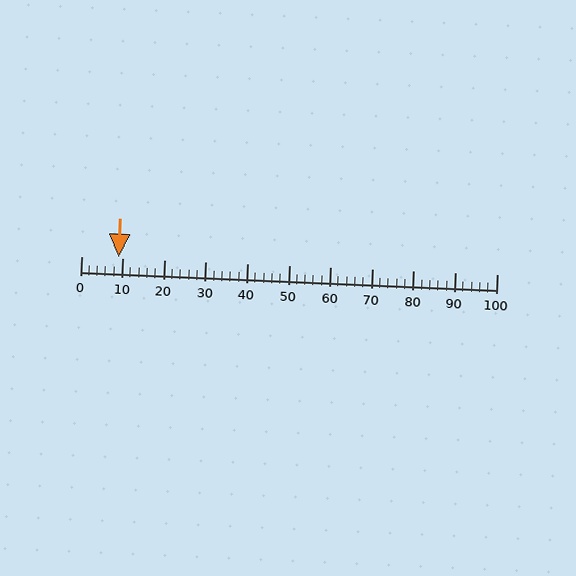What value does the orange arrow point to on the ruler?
The orange arrow points to approximately 9.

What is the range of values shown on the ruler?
The ruler shows values from 0 to 100.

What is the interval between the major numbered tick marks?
The major tick marks are spaced 10 units apart.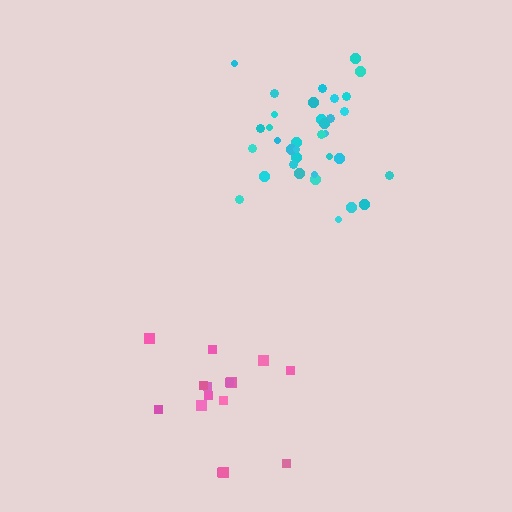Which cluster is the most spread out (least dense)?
Pink.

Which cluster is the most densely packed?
Cyan.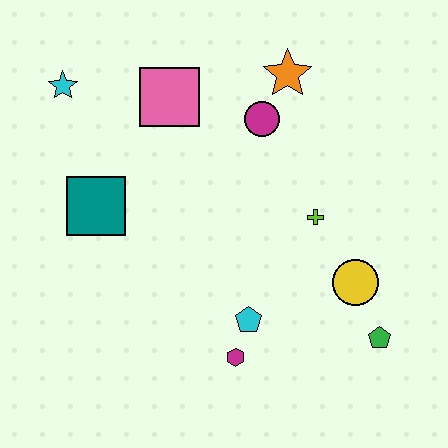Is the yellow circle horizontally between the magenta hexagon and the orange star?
No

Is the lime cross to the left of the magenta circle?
No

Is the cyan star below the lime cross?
No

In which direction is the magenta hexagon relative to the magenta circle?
The magenta hexagon is below the magenta circle.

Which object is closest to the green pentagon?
The yellow circle is closest to the green pentagon.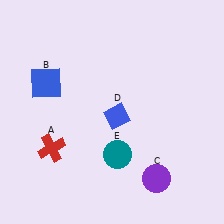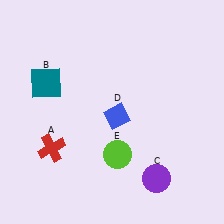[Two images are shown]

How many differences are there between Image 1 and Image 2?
There are 2 differences between the two images.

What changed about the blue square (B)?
In Image 1, B is blue. In Image 2, it changed to teal.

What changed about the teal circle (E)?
In Image 1, E is teal. In Image 2, it changed to lime.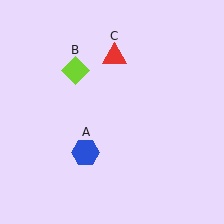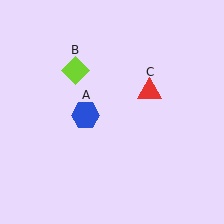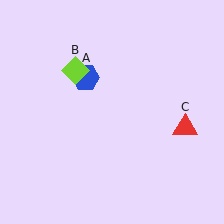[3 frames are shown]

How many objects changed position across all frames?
2 objects changed position: blue hexagon (object A), red triangle (object C).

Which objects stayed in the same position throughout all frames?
Lime diamond (object B) remained stationary.